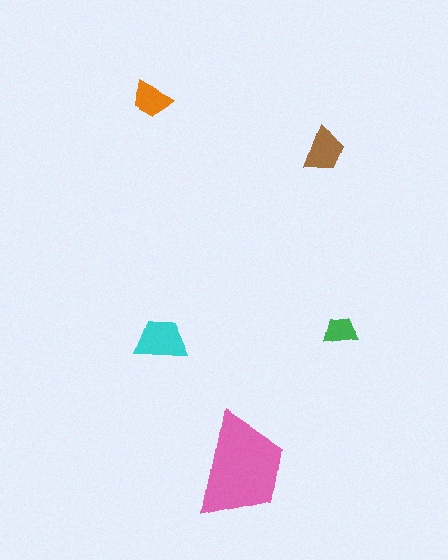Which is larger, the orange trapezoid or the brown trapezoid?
The brown one.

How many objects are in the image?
There are 5 objects in the image.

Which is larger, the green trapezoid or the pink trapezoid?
The pink one.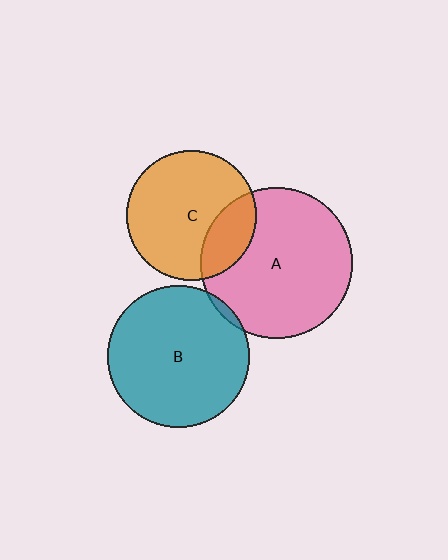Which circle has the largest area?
Circle A (pink).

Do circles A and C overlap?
Yes.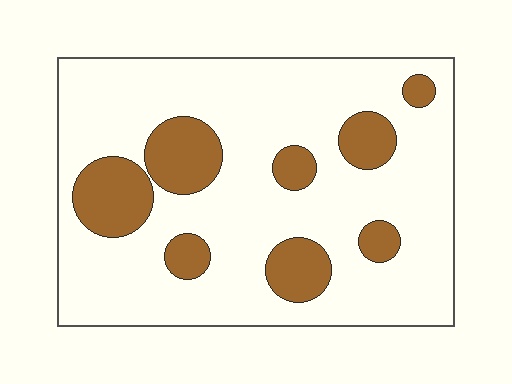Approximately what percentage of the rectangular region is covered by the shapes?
Approximately 20%.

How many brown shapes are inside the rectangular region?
8.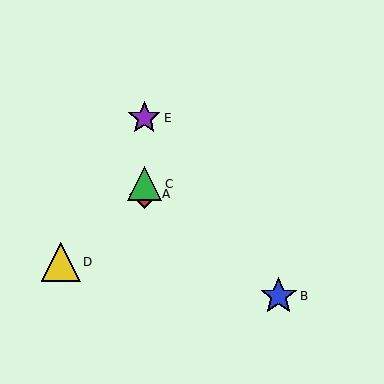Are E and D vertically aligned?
No, E is at x≈144 and D is at x≈61.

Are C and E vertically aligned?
Yes, both are at x≈144.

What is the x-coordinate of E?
Object E is at x≈144.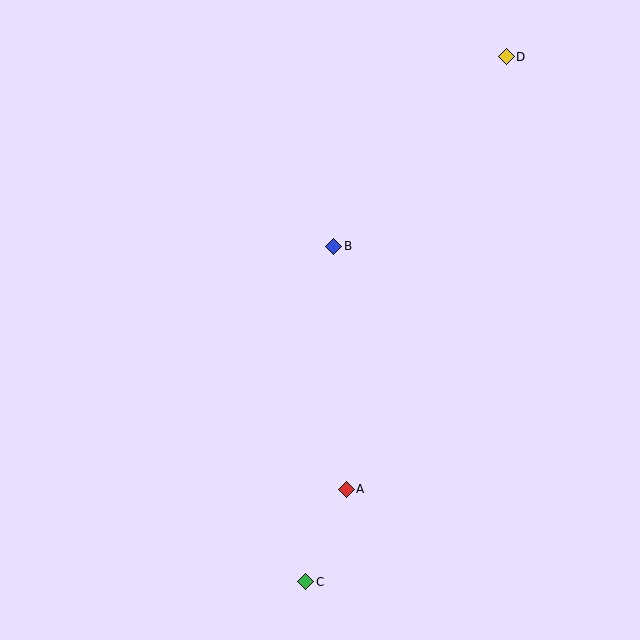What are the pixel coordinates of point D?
Point D is at (506, 57).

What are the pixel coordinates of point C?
Point C is at (306, 582).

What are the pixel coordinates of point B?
Point B is at (334, 246).